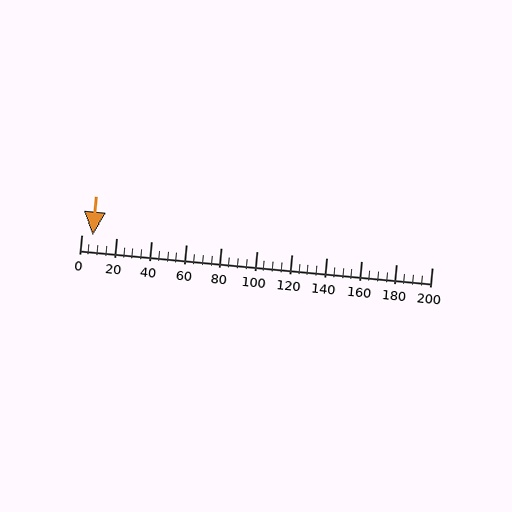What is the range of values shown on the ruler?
The ruler shows values from 0 to 200.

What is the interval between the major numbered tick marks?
The major tick marks are spaced 20 units apart.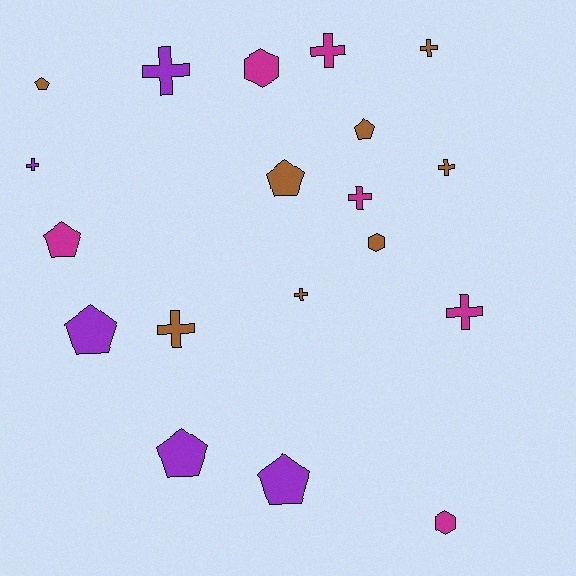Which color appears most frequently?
Brown, with 8 objects.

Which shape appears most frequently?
Cross, with 9 objects.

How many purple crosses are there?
There are 2 purple crosses.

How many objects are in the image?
There are 19 objects.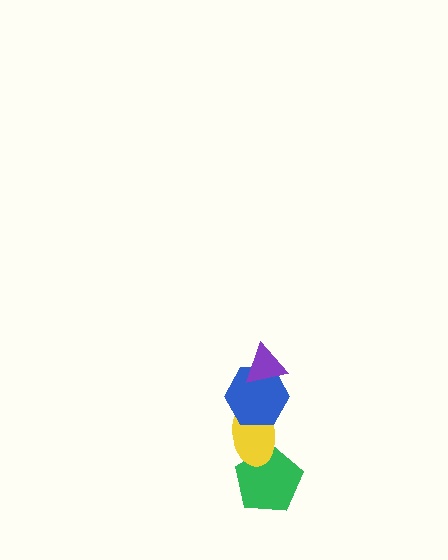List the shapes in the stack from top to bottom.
From top to bottom: the purple triangle, the blue hexagon, the yellow ellipse, the green pentagon.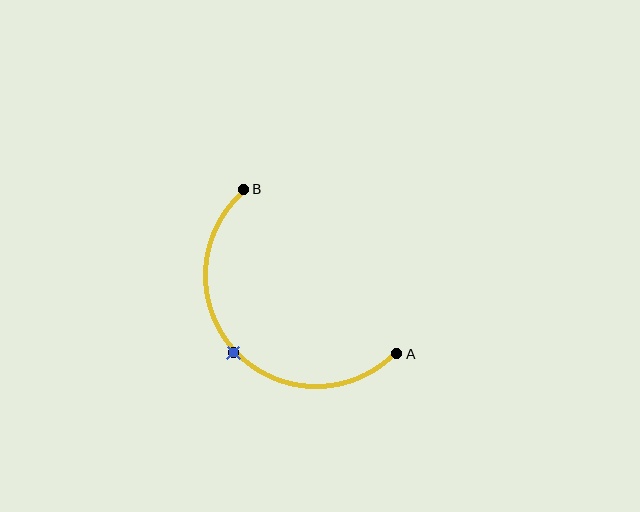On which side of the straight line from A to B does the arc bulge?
The arc bulges below and to the left of the straight line connecting A and B.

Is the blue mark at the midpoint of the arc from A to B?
Yes. The blue mark lies on the arc at equal arc-length from both A and B — it is the arc midpoint.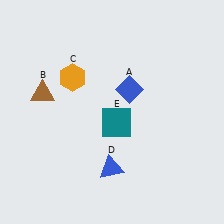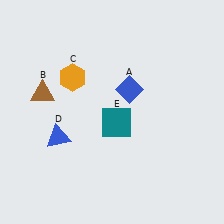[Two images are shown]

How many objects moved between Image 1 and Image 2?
1 object moved between the two images.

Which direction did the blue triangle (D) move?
The blue triangle (D) moved left.